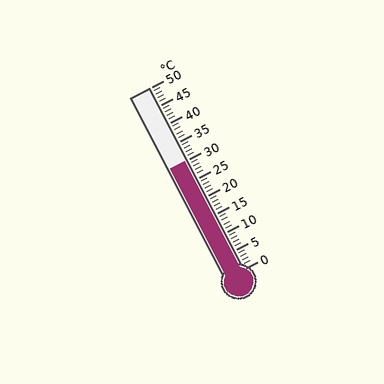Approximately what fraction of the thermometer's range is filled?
The thermometer is filled to approximately 60% of its range.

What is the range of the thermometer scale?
The thermometer scale ranges from 0°C to 50°C.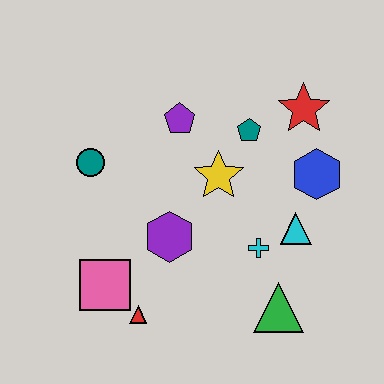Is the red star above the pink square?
Yes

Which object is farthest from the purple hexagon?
The red star is farthest from the purple hexagon.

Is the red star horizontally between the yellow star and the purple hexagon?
No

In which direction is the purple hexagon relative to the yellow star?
The purple hexagon is below the yellow star.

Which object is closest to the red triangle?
The pink square is closest to the red triangle.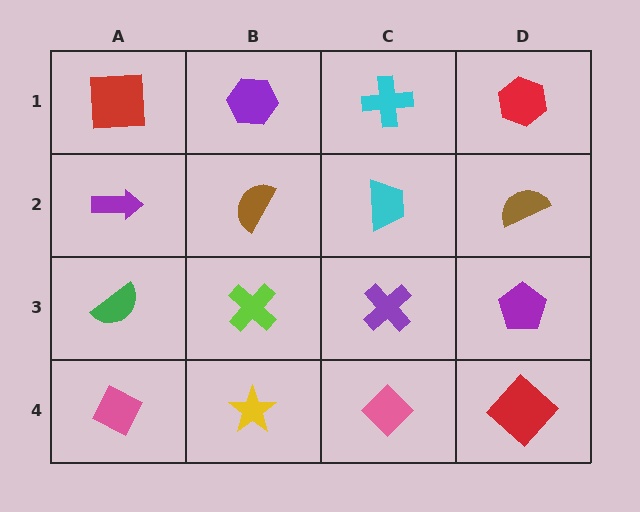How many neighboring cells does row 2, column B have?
4.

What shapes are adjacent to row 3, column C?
A cyan trapezoid (row 2, column C), a pink diamond (row 4, column C), a lime cross (row 3, column B), a purple pentagon (row 3, column D).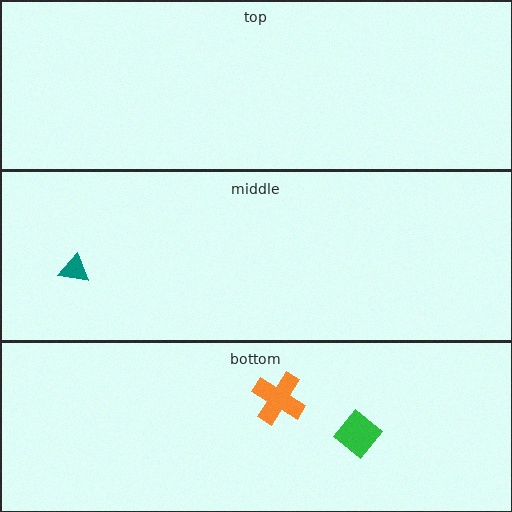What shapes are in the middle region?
The teal triangle.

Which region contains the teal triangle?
The middle region.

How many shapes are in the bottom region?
2.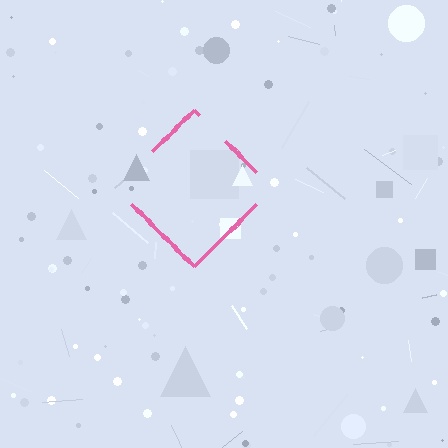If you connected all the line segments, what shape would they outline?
They would outline a diamond.